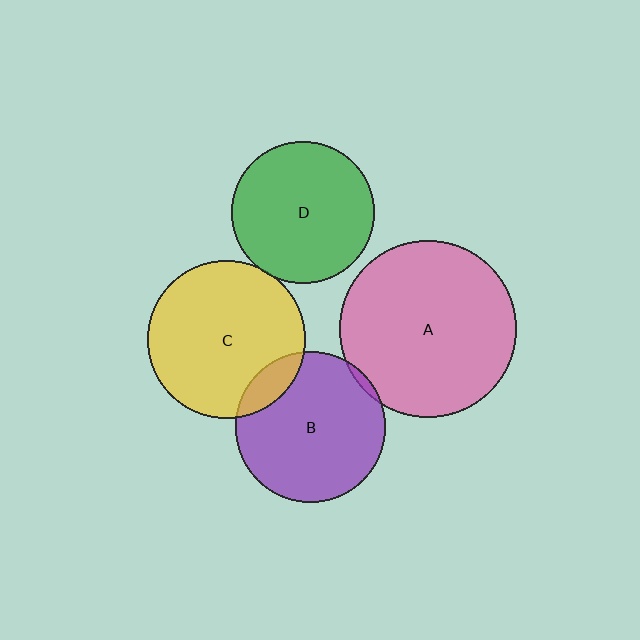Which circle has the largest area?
Circle A (pink).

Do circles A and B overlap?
Yes.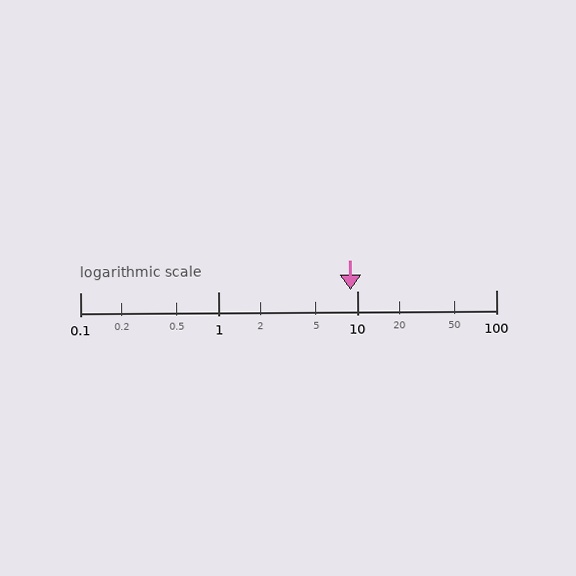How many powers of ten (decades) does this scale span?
The scale spans 3 decades, from 0.1 to 100.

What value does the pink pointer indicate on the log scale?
The pointer indicates approximately 8.9.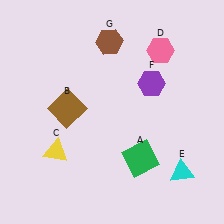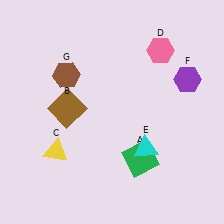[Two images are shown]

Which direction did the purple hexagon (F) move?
The purple hexagon (F) moved right.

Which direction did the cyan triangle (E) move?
The cyan triangle (E) moved left.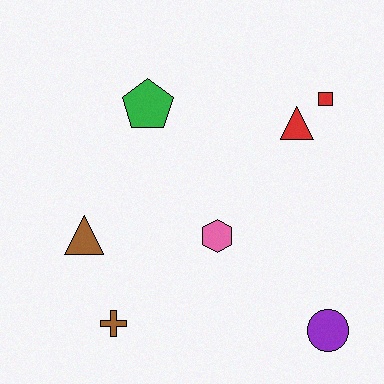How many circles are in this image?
There is 1 circle.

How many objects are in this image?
There are 7 objects.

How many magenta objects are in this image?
There are no magenta objects.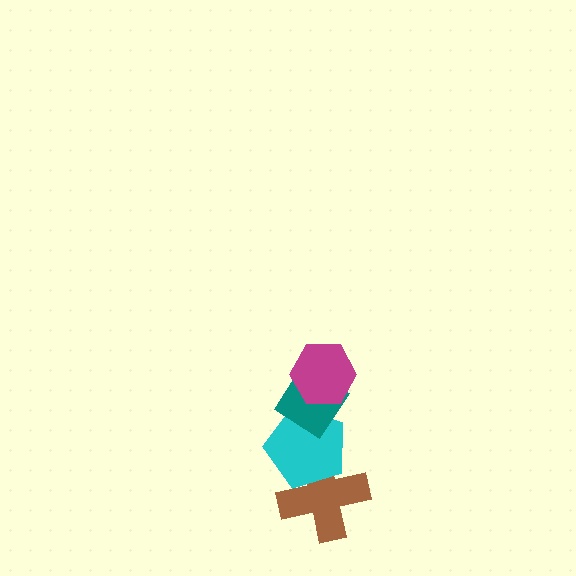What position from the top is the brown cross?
The brown cross is 4th from the top.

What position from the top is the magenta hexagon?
The magenta hexagon is 1st from the top.